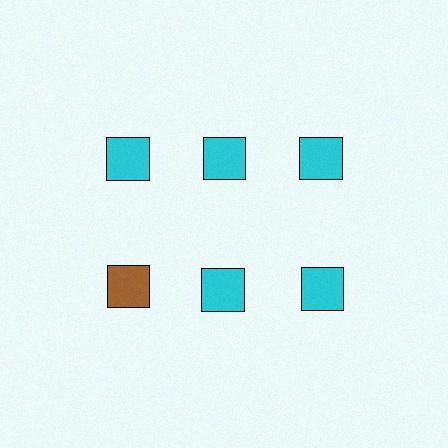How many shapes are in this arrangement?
There are 6 shapes arranged in a grid pattern.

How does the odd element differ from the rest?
It has a different color: brown instead of cyan.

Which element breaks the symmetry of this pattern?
The brown square in the second row, leftmost column breaks the symmetry. All other shapes are cyan squares.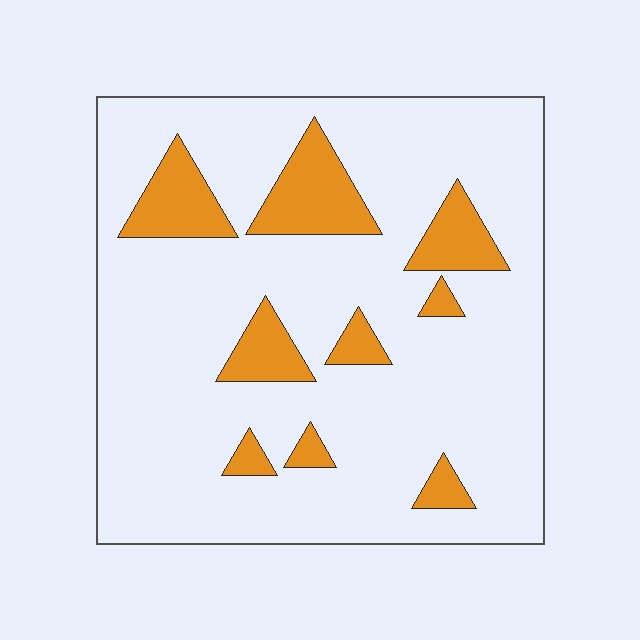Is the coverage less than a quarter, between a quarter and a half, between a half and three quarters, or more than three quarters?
Less than a quarter.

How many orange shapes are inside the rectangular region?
9.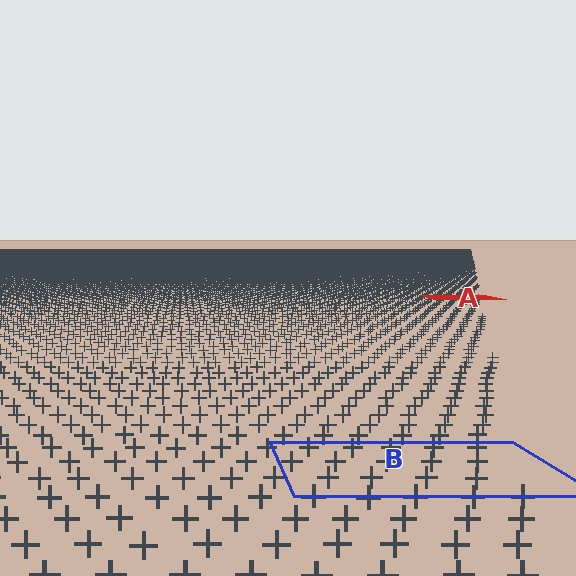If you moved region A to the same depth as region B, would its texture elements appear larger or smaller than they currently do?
They would appear larger. At a closer depth, the same texture elements are projected at a bigger on-screen size.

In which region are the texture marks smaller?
The texture marks are smaller in region A, because it is farther away.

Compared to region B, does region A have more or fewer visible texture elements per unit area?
Region A has more texture elements per unit area — they are packed more densely because it is farther away.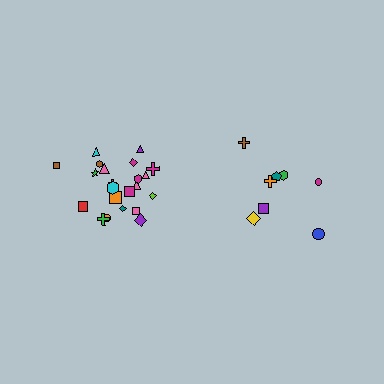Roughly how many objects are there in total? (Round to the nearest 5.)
Roughly 30 objects in total.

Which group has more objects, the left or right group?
The left group.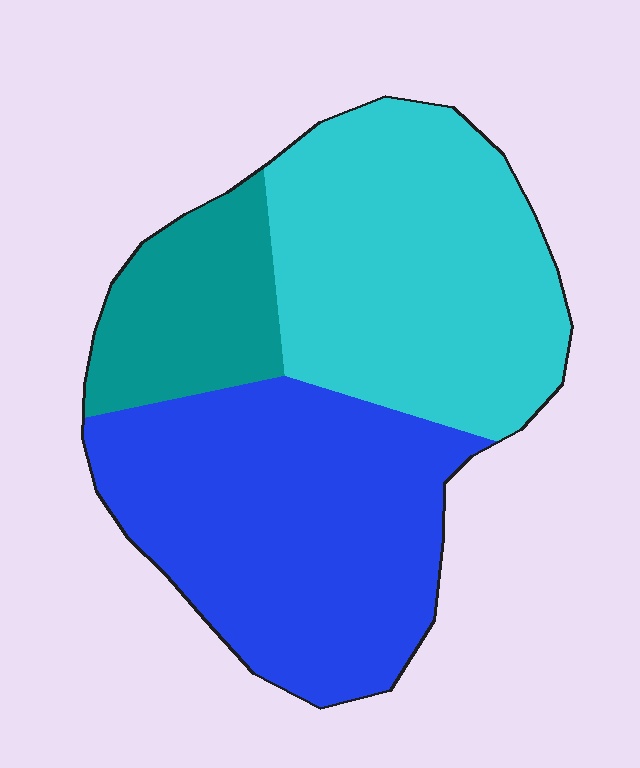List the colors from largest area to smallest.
From largest to smallest: blue, cyan, teal.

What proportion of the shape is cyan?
Cyan covers roughly 40% of the shape.